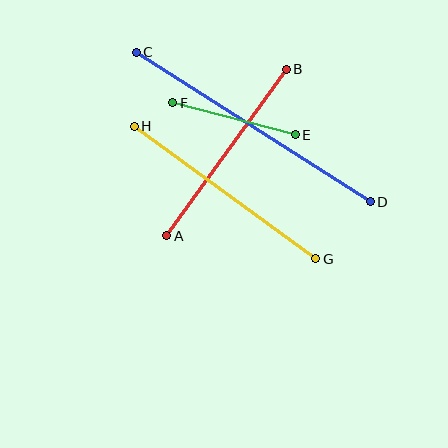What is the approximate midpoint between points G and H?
The midpoint is at approximately (225, 192) pixels.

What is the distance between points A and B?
The distance is approximately 205 pixels.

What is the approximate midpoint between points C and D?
The midpoint is at approximately (253, 127) pixels.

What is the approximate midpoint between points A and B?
The midpoint is at approximately (227, 152) pixels.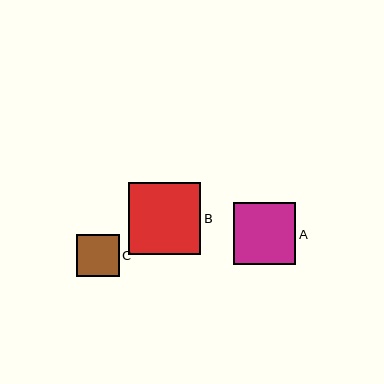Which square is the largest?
Square B is the largest with a size of approximately 72 pixels.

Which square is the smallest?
Square C is the smallest with a size of approximately 43 pixels.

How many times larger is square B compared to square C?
Square B is approximately 1.7 times the size of square C.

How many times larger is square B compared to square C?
Square B is approximately 1.7 times the size of square C.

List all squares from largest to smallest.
From largest to smallest: B, A, C.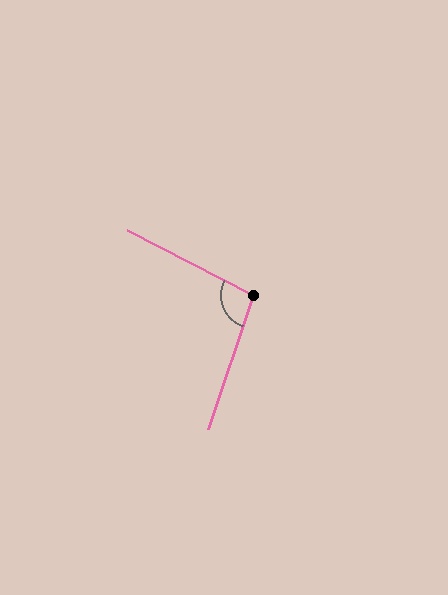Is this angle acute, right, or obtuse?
It is obtuse.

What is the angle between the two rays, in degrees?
Approximately 99 degrees.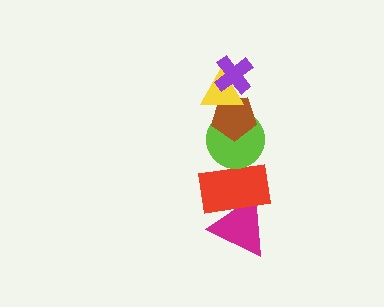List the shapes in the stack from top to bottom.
From top to bottom: the purple cross, the yellow triangle, the brown pentagon, the lime circle, the red rectangle, the magenta triangle.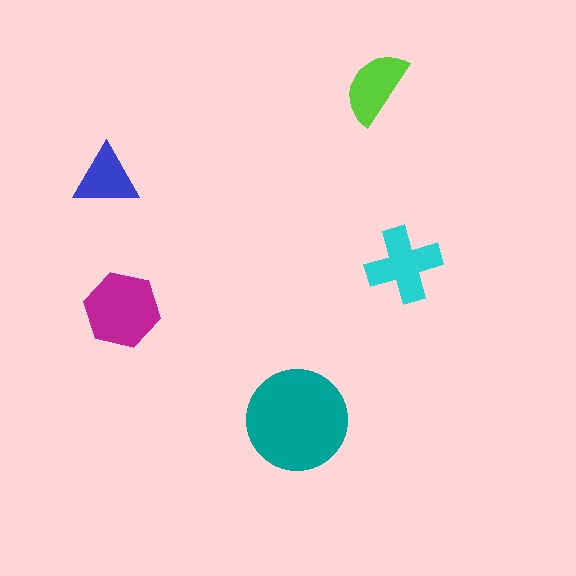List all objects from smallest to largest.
The blue triangle, the lime semicircle, the cyan cross, the magenta hexagon, the teal circle.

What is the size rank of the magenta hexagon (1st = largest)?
2nd.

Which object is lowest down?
The teal circle is bottommost.